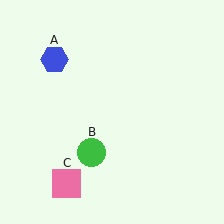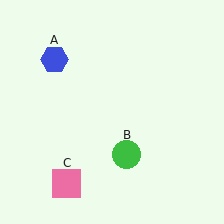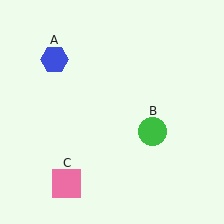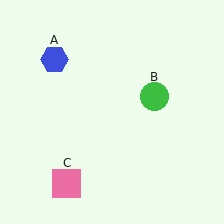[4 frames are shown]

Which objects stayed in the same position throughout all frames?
Blue hexagon (object A) and pink square (object C) remained stationary.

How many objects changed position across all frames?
1 object changed position: green circle (object B).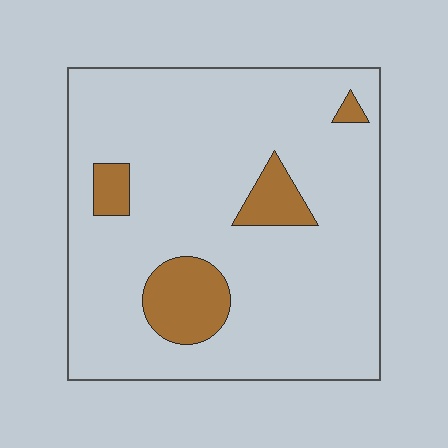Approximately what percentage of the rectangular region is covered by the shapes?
Approximately 10%.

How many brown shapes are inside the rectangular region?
4.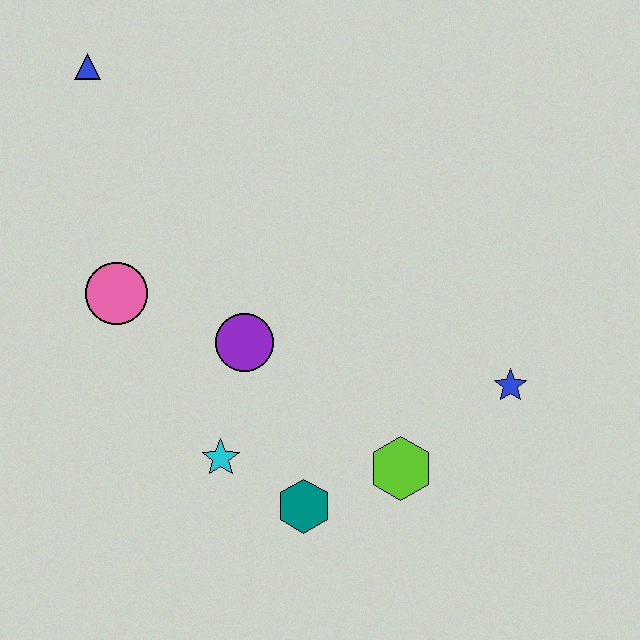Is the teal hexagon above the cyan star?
No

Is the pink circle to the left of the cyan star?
Yes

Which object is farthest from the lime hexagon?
The blue triangle is farthest from the lime hexagon.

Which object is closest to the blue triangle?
The pink circle is closest to the blue triangle.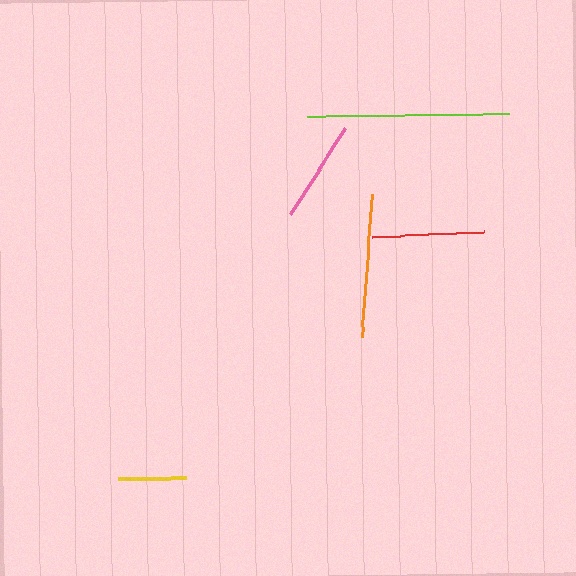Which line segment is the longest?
The lime line is the longest at approximately 202 pixels.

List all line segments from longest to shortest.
From longest to shortest: lime, orange, red, pink, yellow.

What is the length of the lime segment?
The lime segment is approximately 202 pixels long.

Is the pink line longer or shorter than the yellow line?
The pink line is longer than the yellow line.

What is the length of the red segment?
The red segment is approximately 112 pixels long.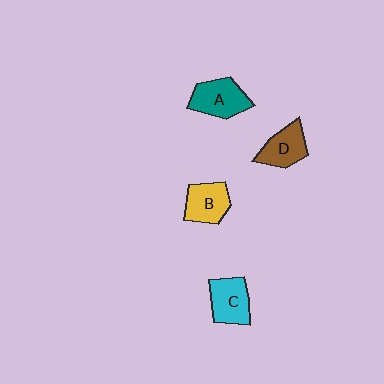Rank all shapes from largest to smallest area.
From largest to smallest: A (teal), C (cyan), B (yellow), D (brown).